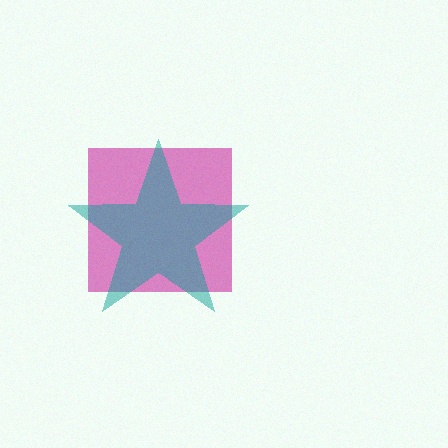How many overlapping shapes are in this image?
There are 2 overlapping shapes in the image.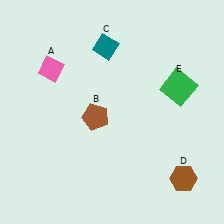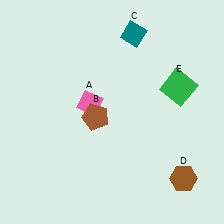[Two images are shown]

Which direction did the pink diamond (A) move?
The pink diamond (A) moved right.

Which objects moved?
The objects that moved are: the pink diamond (A), the teal diamond (C).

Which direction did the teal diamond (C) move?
The teal diamond (C) moved right.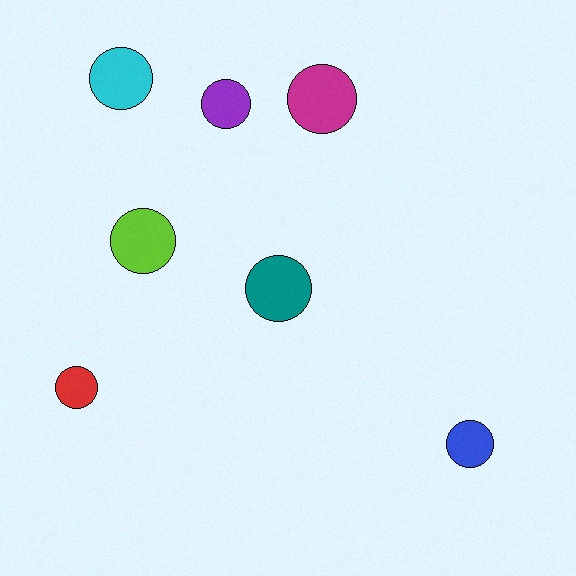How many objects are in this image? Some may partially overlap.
There are 7 objects.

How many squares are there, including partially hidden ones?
There are no squares.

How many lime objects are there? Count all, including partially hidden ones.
There is 1 lime object.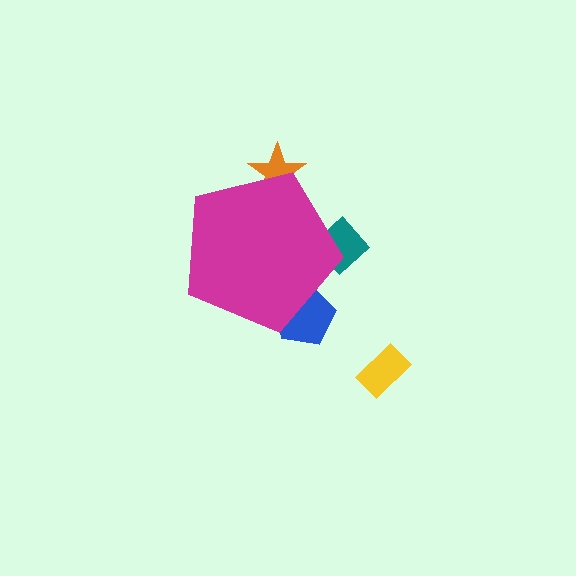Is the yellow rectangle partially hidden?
No, the yellow rectangle is fully visible.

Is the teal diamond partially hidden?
Yes, the teal diamond is partially hidden behind the magenta pentagon.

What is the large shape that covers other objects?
A magenta pentagon.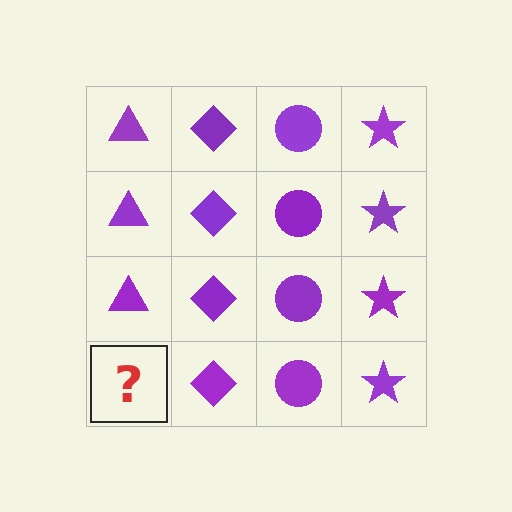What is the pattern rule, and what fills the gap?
The rule is that each column has a consistent shape. The gap should be filled with a purple triangle.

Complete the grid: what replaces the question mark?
The question mark should be replaced with a purple triangle.